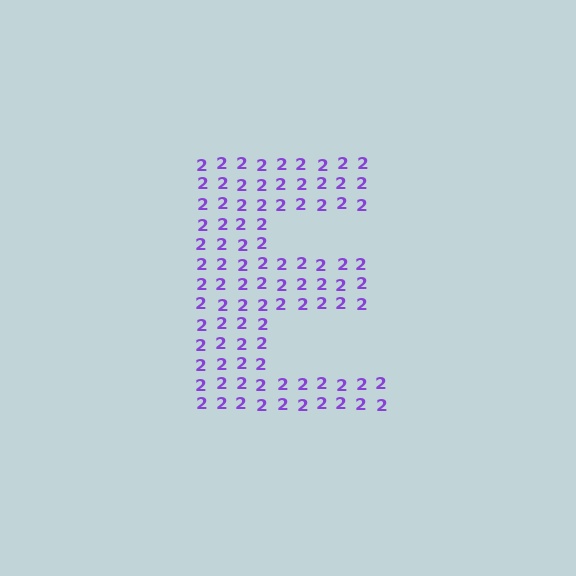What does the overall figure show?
The overall figure shows the letter E.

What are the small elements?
The small elements are digit 2's.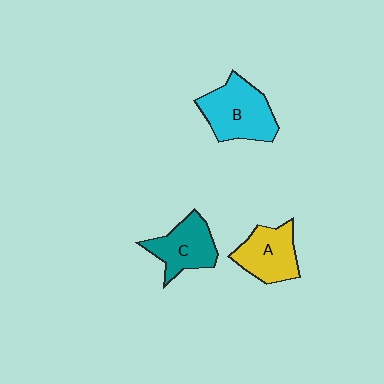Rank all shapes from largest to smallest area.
From largest to smallest: B (cyan), A (yellow), C (teal).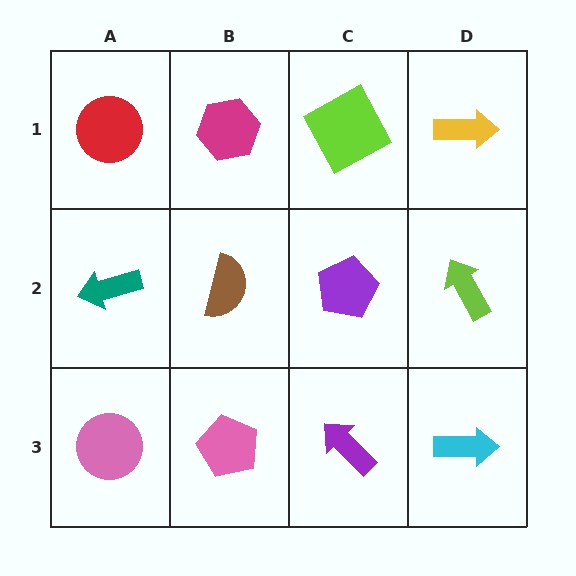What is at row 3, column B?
A pink pentagon.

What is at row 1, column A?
A red circle.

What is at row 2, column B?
A brown semicircle.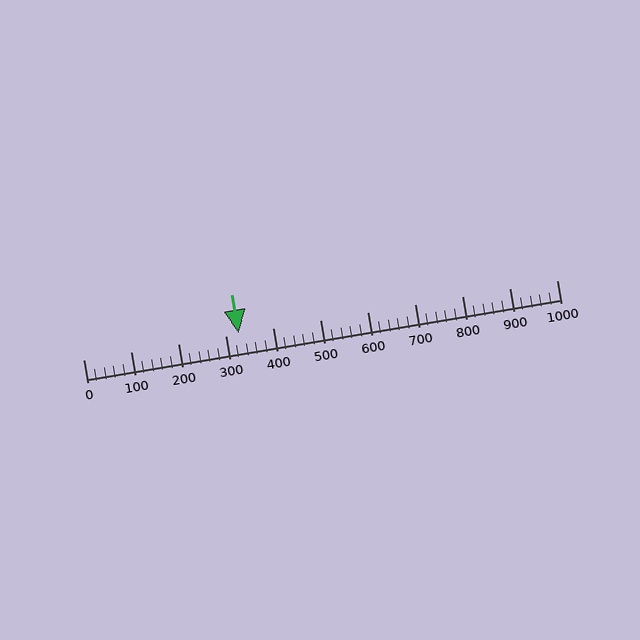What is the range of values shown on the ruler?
The ruler shows values from 0 to 1000.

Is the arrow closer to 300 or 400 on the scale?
The arrow is closer to 300.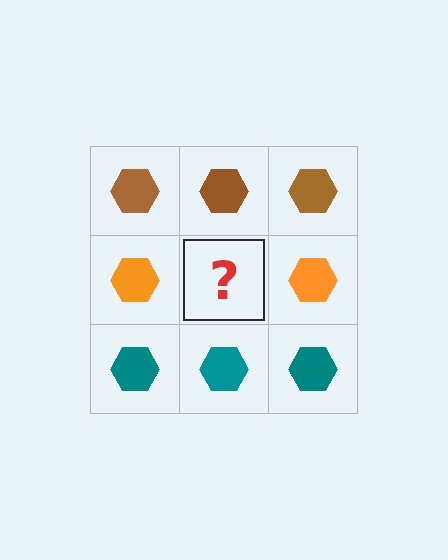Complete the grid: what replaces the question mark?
The question mark should be replaced with an orange hexagon.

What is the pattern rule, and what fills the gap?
The rule is that each row has a consistent color. The gap should be filled with an orange hexagon.